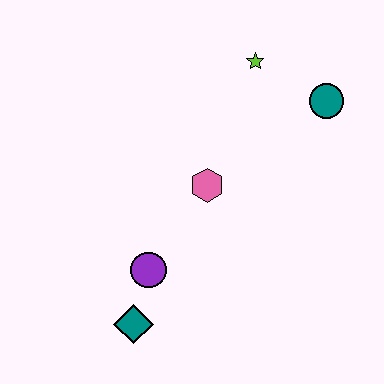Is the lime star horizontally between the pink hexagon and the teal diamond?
No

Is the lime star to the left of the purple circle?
No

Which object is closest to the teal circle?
The lime star is closest to the teal circle.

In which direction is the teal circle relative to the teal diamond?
The teal circle is above the teal diamond.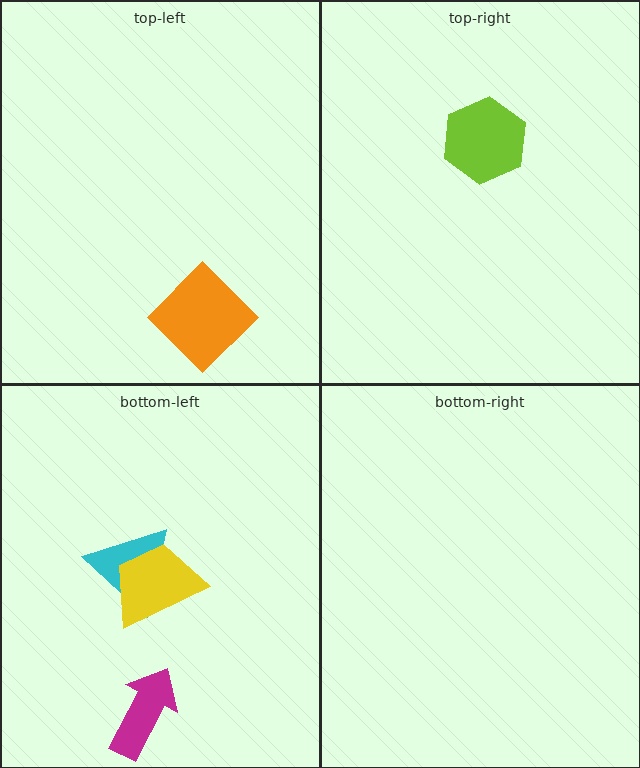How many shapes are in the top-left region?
1.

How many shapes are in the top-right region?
1.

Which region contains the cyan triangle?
The bottom-left region.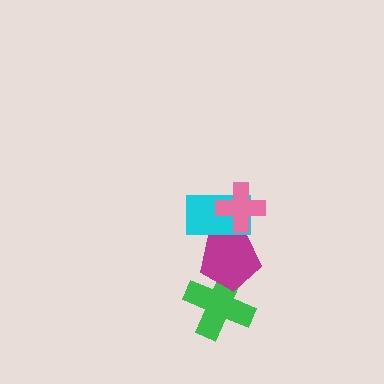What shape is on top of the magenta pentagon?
The cyan rectangle is on top of the magenta pentagon.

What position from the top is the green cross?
The green cross is 4th from the top.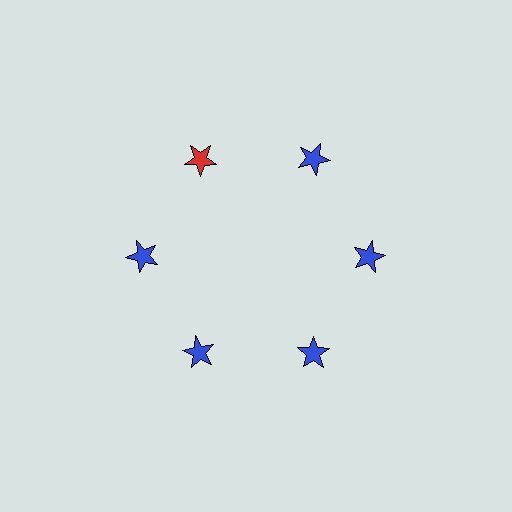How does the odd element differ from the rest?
It has a different color: red instead of blue.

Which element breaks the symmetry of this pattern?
The red star at roughly the 11 o'clock position breaks the symmetry. All other shapes are blue stars.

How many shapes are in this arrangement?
There are 6 shapes arranged in a ring pattern.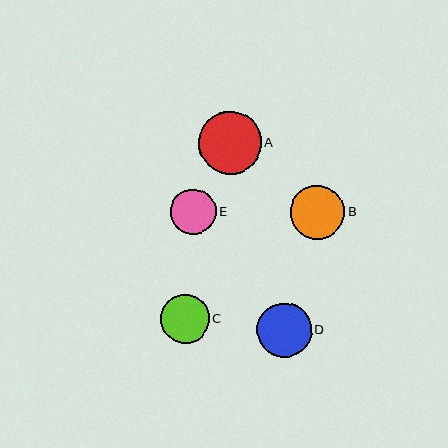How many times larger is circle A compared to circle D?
Circle A is approximately 1.2 times the size of circle D.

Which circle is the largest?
Circle A is the largest with a size of approximately 63 pixels.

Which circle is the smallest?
Circle E is the smallest with a size of approximately 45 pixels.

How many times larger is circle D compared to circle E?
Circle D is approximately 1.2 times the size of circle E.